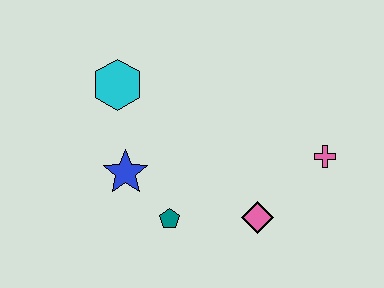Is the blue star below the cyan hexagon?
Yes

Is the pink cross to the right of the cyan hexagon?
Yes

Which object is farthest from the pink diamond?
The cyan hexagon is farthest from the pink diamond.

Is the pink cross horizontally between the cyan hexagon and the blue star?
No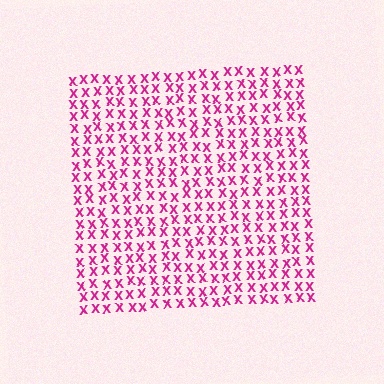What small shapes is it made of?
It is made of small letter X's.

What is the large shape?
The large shape is a square.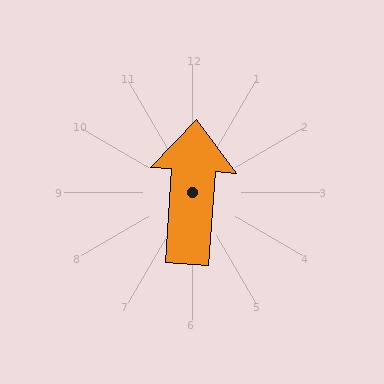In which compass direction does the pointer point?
North.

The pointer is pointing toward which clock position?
Roughly 12 o'clock.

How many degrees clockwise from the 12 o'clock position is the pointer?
Approximately 4 degrees.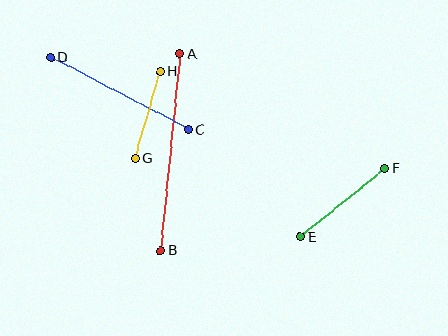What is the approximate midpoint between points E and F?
The midpoint is at approximately (343, 203) pixels.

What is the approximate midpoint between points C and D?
The midpoint is at approximately (120, 93) pixels.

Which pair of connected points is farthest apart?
Points A and B are farthest apart.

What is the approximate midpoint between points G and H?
The midpoint is at approximately (148, 115) pixels.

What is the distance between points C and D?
The distance is approximately 156 pixels.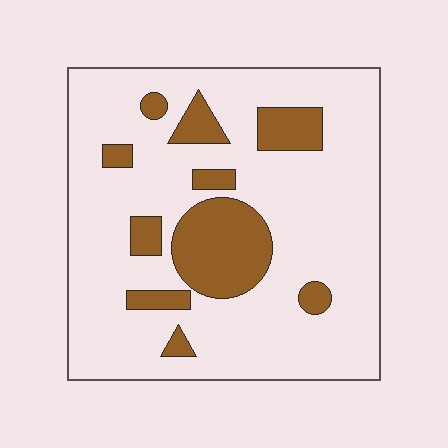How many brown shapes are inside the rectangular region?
10.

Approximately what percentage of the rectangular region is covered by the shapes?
Approximately 20%.